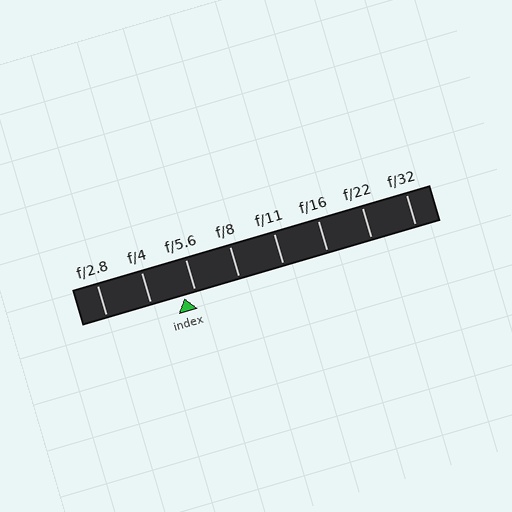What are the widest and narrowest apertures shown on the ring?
The widest aperture shown is f/2.8 and the narrowest is f/32.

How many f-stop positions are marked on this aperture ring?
There are 8 f-stop positions marked.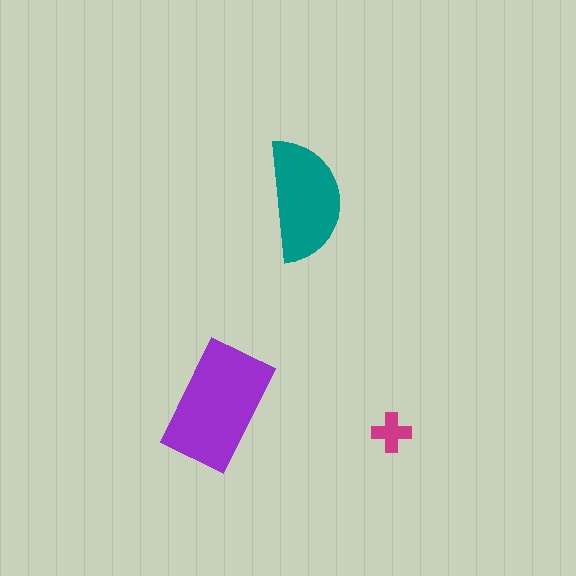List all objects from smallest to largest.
The magenta cross, the teal semicircle, the purple rectangle.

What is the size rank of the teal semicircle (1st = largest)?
2nd.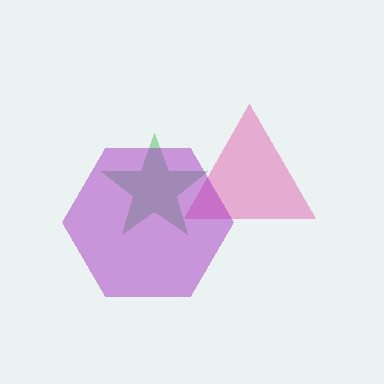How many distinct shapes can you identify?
There are 3 distinct shapes: a green star, a pink triangle, a purple hexagon.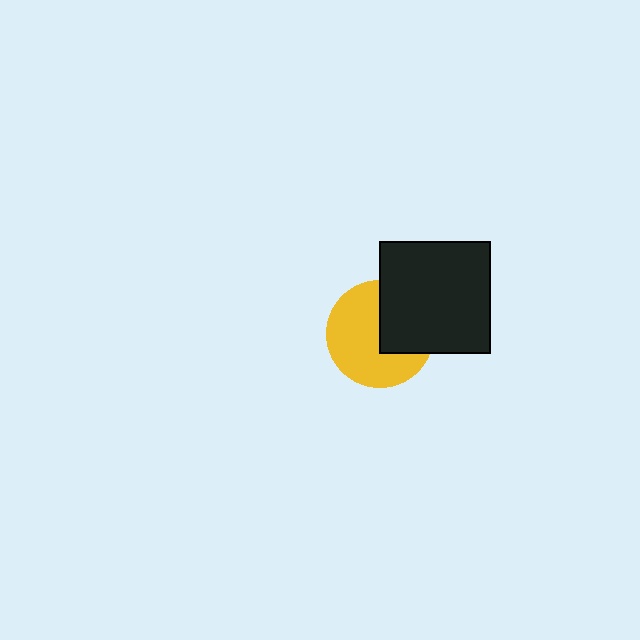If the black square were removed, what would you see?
You would see the complete yellow circle.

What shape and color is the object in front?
The object in front is a black square.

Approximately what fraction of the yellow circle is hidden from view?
Roughly 37% of the yellow circle is hidden behind the black square.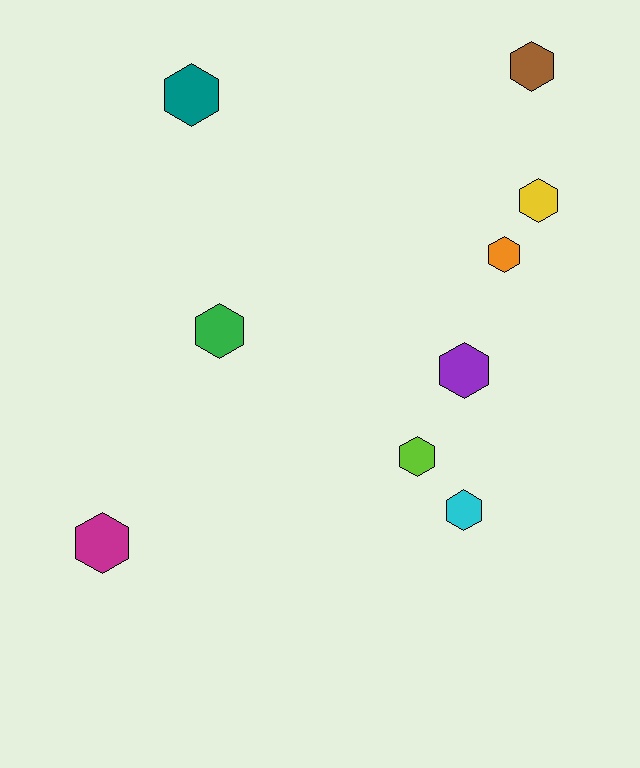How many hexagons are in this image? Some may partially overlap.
There are 9 hexagons.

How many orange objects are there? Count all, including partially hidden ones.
There is 1 orange object.